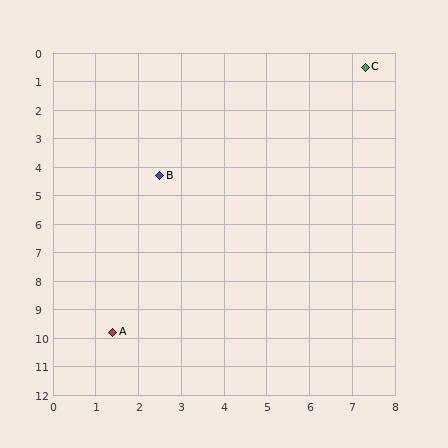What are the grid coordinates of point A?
Point A is at approximately (1.4, 9.8).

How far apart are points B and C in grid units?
Points B and C are about 6.1 grid units apart.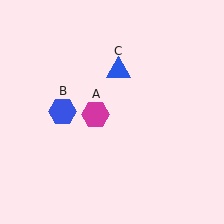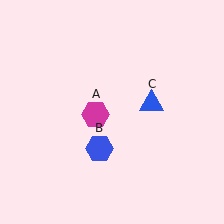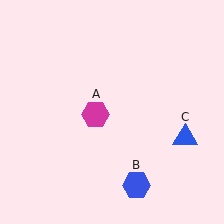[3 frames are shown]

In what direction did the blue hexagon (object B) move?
The blue hexagon (object B) moved down and to the right.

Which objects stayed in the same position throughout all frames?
Magenta hexagon (object A) remained stationary.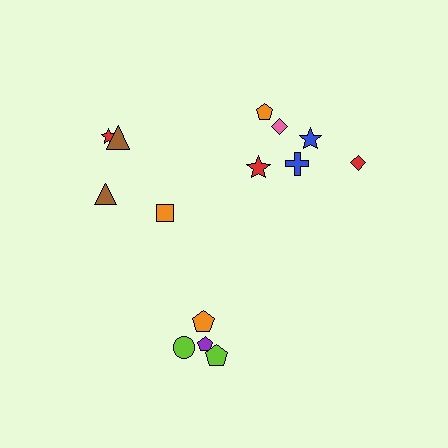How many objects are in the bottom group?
There are 4 objects.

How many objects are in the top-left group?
There are 4 objects.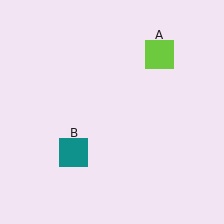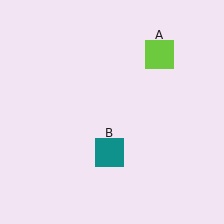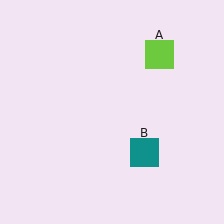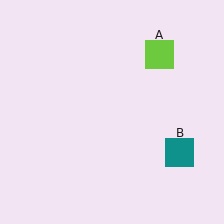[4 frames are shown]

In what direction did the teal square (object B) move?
The teal square (object B) moved right.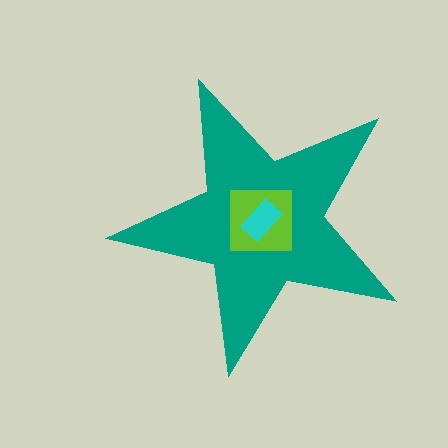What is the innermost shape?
The cyan rectangle.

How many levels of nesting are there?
3.